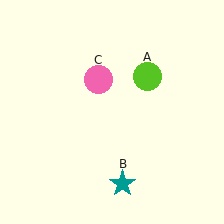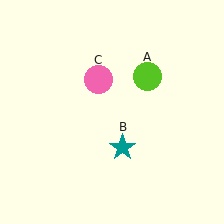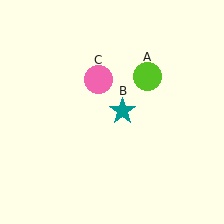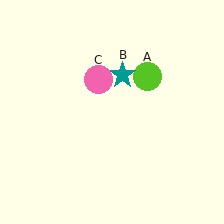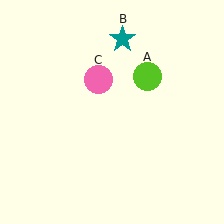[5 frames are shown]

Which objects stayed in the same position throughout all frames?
Lime circle (object A) and pink circle (object C) remained stationary.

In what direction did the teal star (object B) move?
The teal star (object B) moved up.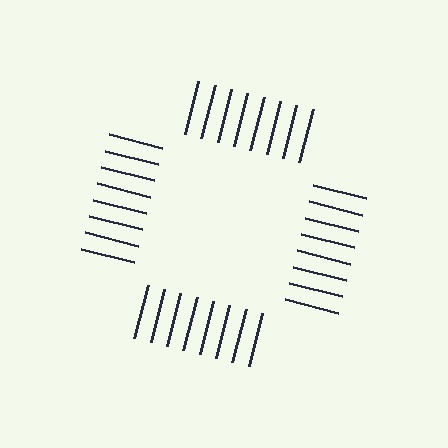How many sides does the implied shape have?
4 sides — the line-ends trace a square.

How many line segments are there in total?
32 — 8 along each of the 4 edges.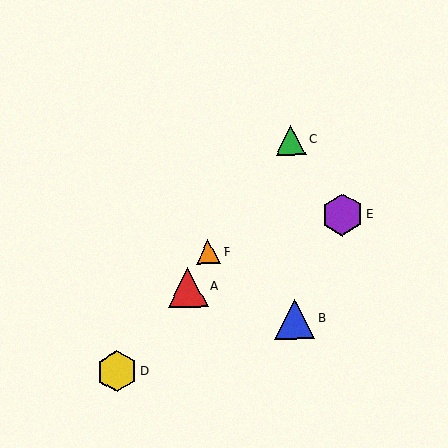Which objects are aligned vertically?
Objects B, C are aligned vertically.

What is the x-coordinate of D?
Object D is at x≈117.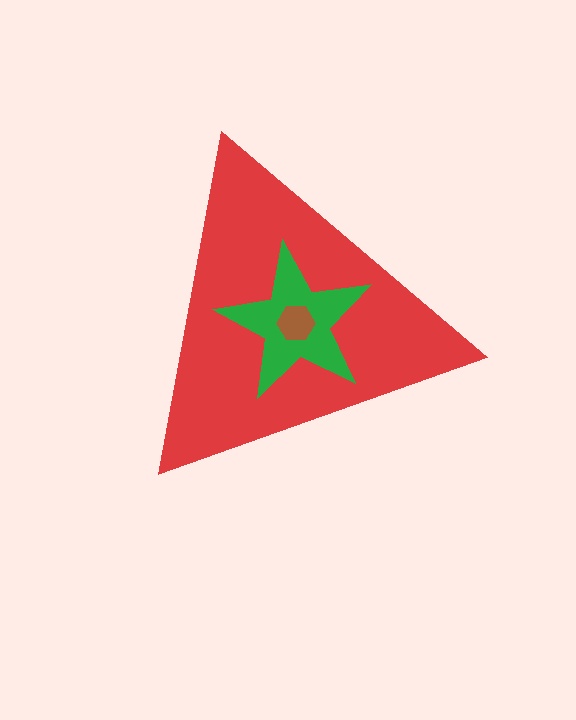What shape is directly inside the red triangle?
The green star.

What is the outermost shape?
The red triangle.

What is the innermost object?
The brown hexagon.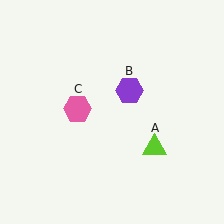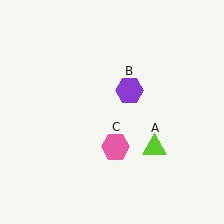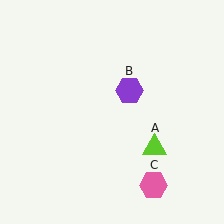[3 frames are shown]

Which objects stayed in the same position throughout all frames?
Lime triangle (object A) and purple hexagon (object B) remained stationary.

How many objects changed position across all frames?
1 object changed position: pink hexagon (object C).